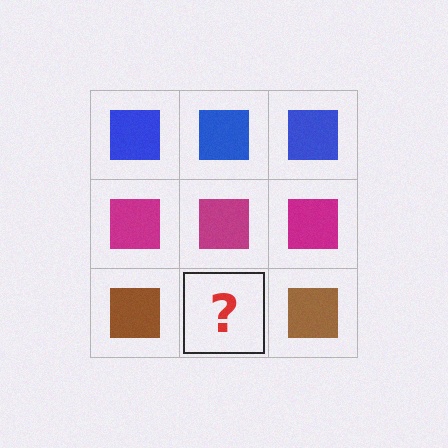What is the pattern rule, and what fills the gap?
The rule is that each row has a consistent color. The gap should be filled with a brown square.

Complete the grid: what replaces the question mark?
The question mark should be replaced with a brown square.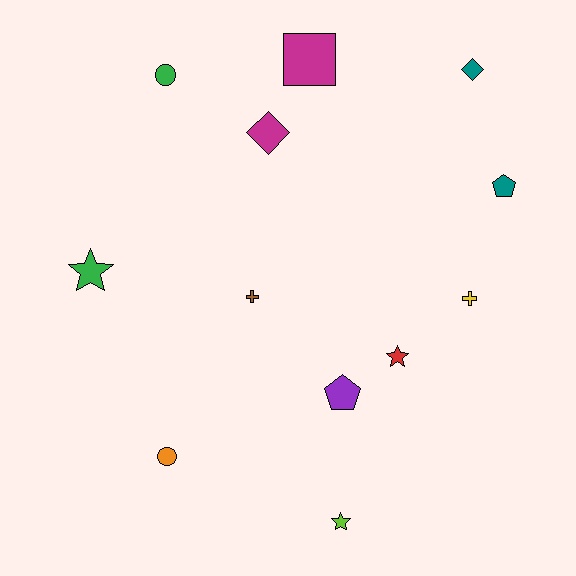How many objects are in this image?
There are 12 objects.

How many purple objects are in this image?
There is 1 purple object.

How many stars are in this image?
There are 3 stars.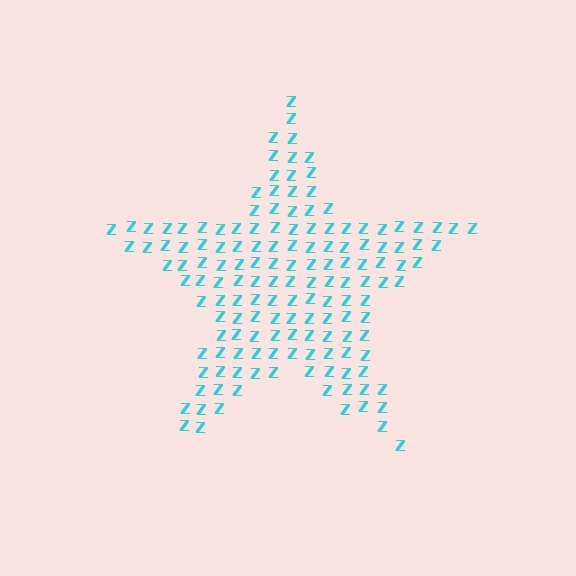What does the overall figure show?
The overall figure shows a star.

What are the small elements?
The small elements are letter Z's.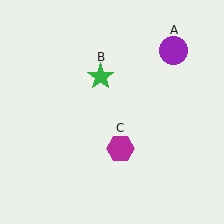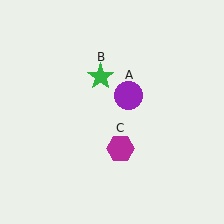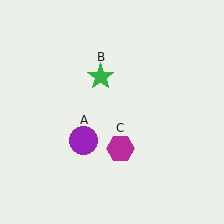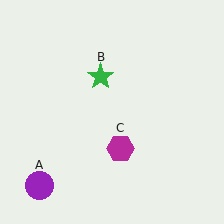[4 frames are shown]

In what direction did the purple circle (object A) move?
The purple circle (object A) moved down and to the left.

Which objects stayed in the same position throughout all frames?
Green star (object B) and magenta hexagon (object C) remained stationary.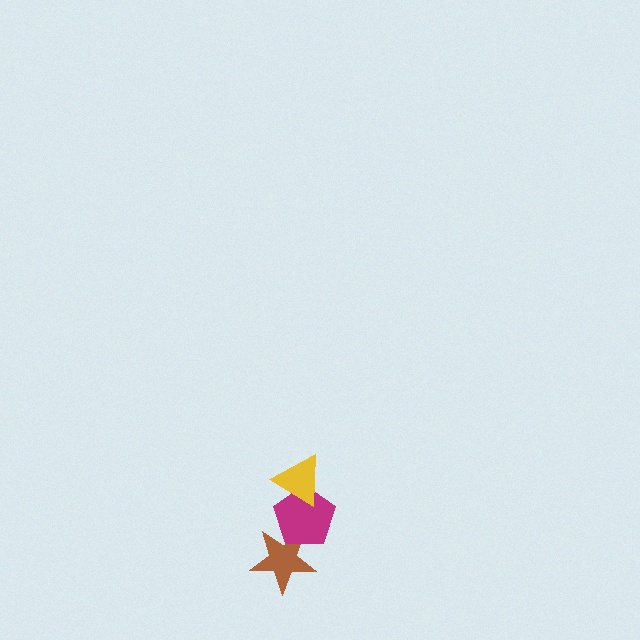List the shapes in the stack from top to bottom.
From top to bottom: the yellow triangle, the magenta pentagon, the brown star.